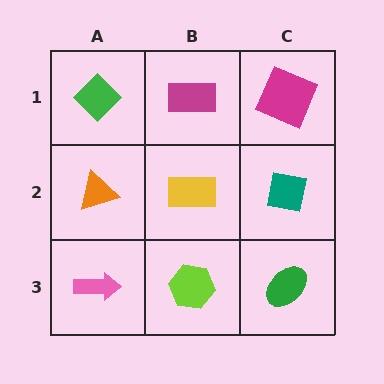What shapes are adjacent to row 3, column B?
A yellow rectangle (row 2, column B), a pink arrow (row 3, column A), a green ellipse (row 3, column C).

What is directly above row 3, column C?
A teal square.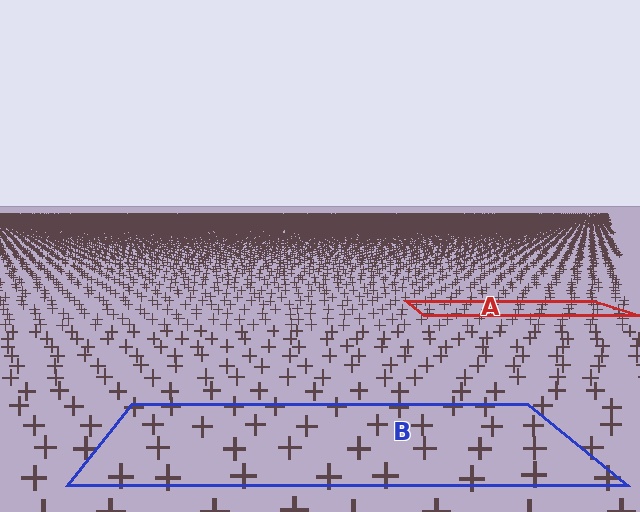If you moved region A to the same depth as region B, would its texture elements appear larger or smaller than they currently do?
They would appear larger. At a closer depth, the same texture elements are projected at a bigger on-screen size.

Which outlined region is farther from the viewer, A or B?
Region A is farther from the viewer — the texture elements inside it appear smaller and more densely packed.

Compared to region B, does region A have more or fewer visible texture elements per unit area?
Region A has more texture elements per unit area — they are packed more densely because it is farther away.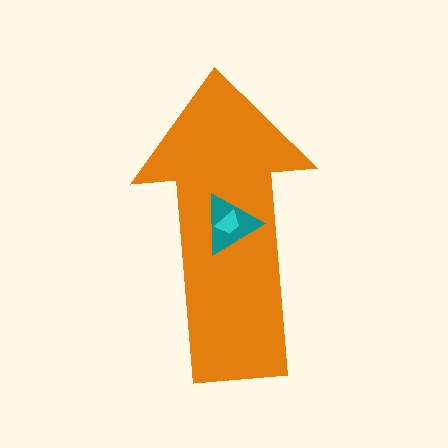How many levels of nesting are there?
3.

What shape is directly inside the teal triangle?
The cyan trapezoid.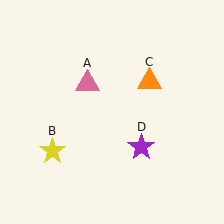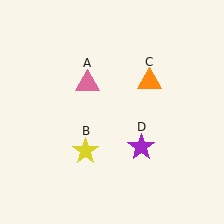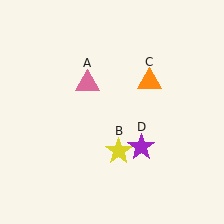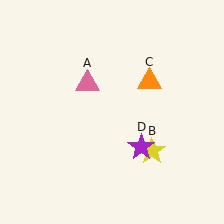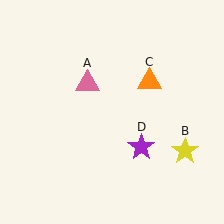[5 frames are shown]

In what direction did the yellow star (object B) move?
The yellow star (object B) moved right.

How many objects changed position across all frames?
1 object changed position: yellow star (object B).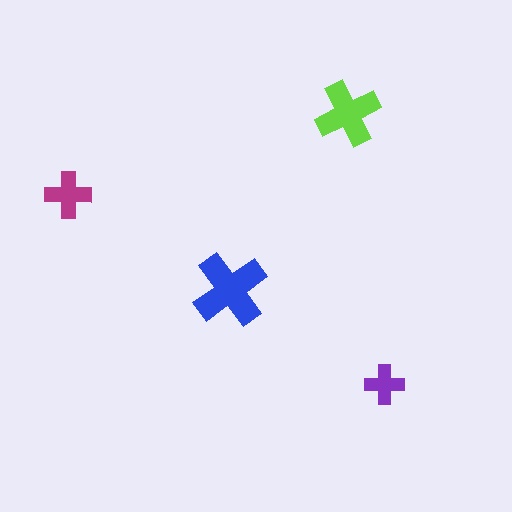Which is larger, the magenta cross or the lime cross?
The lime one.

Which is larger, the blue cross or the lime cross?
The blue one.